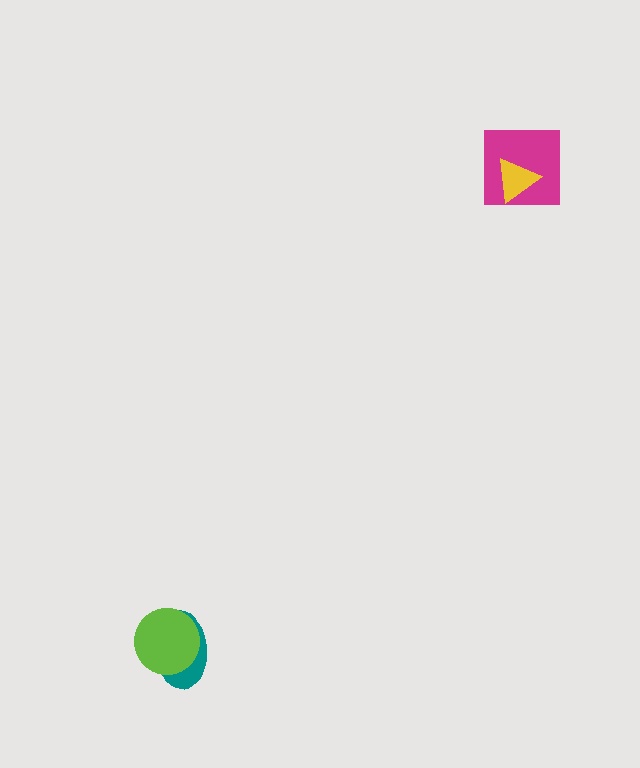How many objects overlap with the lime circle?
1 object overlaps with the lime circle.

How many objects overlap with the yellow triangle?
1 object overlaps with the yellow triangle.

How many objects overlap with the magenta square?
1 object overlaps with the magenta square.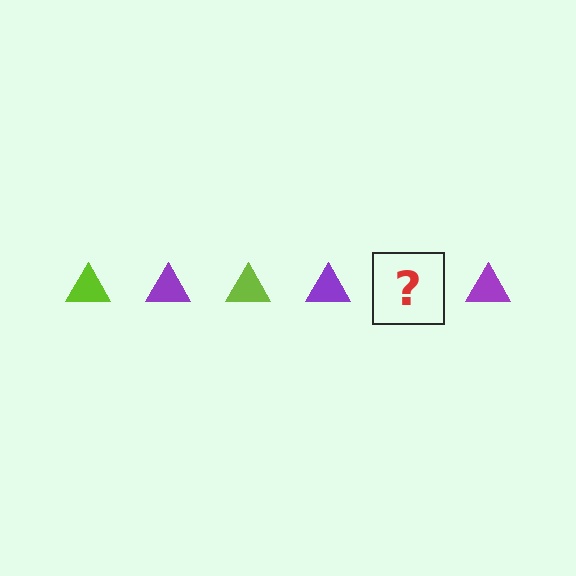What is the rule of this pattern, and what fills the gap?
The rule is that the pattern cycles through lime, purple triangles. The gap should be filled with a lime triangle.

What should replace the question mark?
The question mark should be replaced with a lime triangle.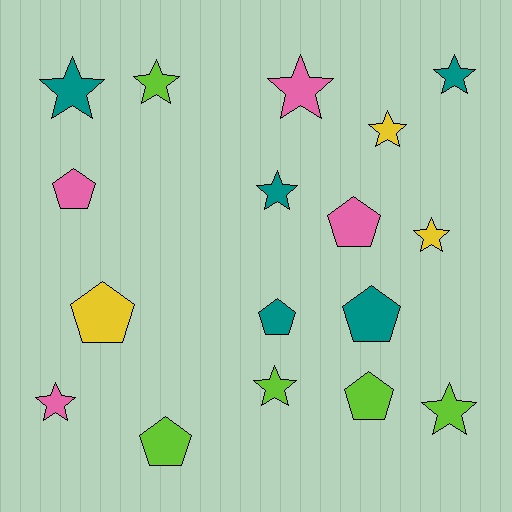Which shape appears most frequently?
Star, with 10 objects.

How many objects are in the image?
There are 17 objects.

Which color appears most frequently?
Lime, with 5 objects.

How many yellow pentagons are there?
There is 1 yellow pentagon.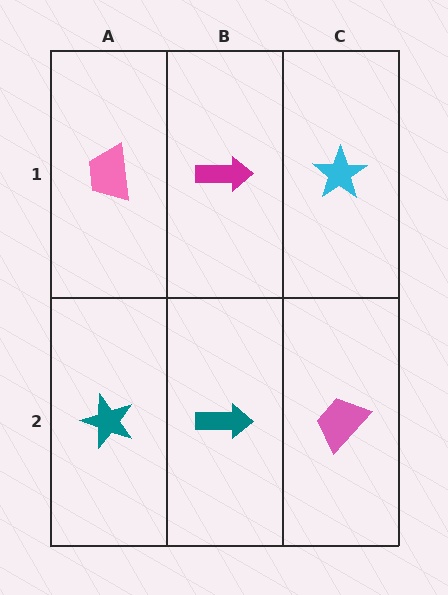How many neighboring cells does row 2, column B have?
3.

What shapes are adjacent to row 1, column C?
A pink trapezoid (row 2, column C), a magenta arrow (row 1, column B).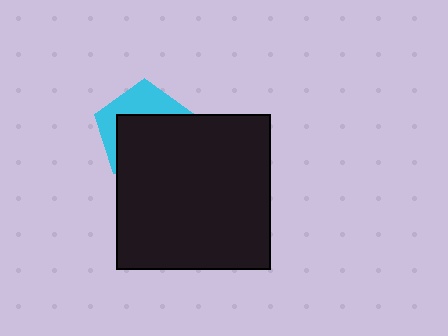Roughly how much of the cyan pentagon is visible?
A small part of it is visible (roughly 37%).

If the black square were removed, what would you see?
You would see the complete cyan pentagon.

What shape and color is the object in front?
The object in front is a black square.